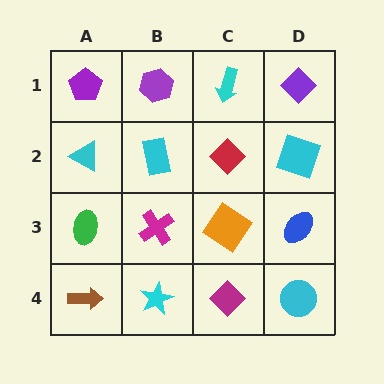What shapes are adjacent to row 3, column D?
A cyan square (row 2, column D), a cyan circle (row 4, column D), an orange diamond (row 3, column C).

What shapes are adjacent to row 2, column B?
A purple hexagon (row 1, column B), a magenta cross (row 3, column B), a cyan triangle (row 2, column A), a red diamond (row 2, column C).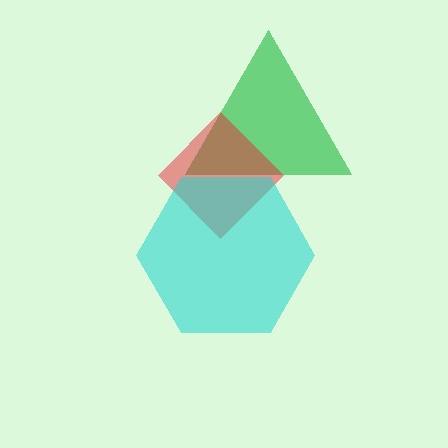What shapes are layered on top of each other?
The layered shapes are: a green triangle, a red diamond, a cyan hexagon.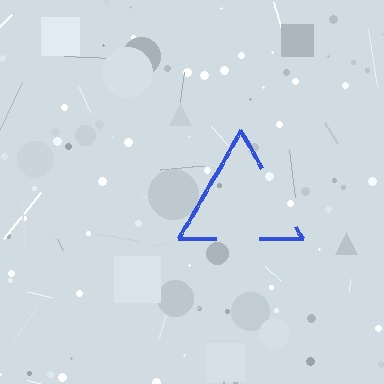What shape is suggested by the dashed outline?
The dashed outline suggests a triangle.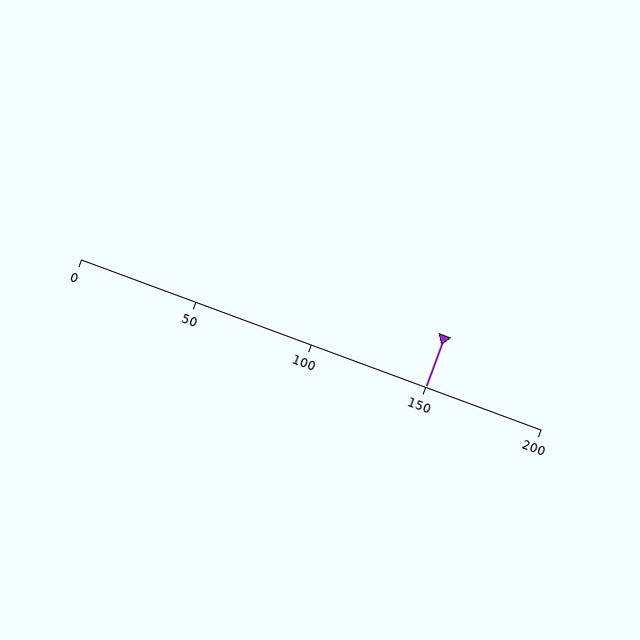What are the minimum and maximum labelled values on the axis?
The axis runs from 0 to 200.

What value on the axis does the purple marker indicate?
The marker indicates approximately 150.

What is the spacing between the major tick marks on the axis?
The major ticks are spaced 50 apart.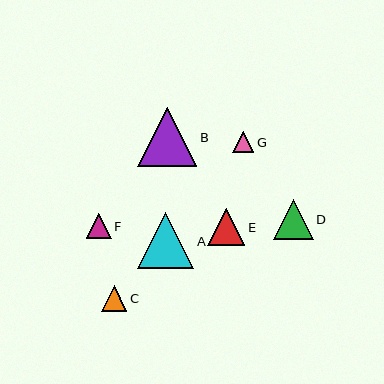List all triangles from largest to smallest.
From largest to smallest: B, A, D, E, F, C, G.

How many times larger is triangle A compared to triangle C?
Triangle A is approximately 2.2 times the size of triangle C.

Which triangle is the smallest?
Triangle G is the smallest with a size of approximately 21 pixels.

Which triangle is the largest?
Triangle B is the largest with a size of approximately 59 pixels.